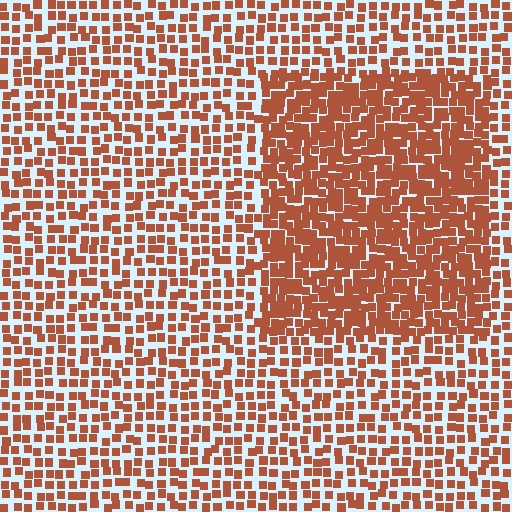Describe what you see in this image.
The image contains small brown elements arranged at two different densities. A rectangle-shaped region is visible where the elements are more densely packed than the surrounding area.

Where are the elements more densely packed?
The elements are more densely packed inside the rectangle boundary.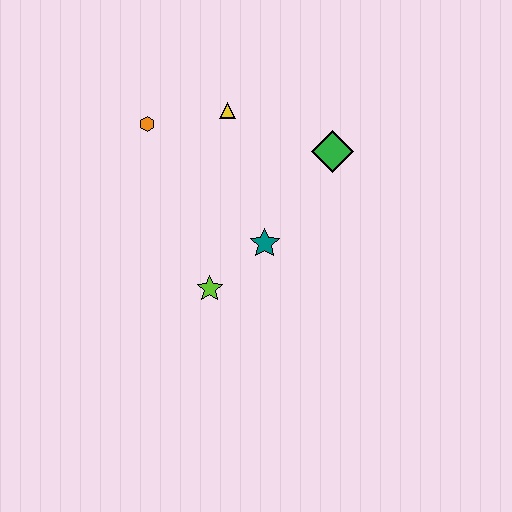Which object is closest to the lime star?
The teal star is closest to the lime star.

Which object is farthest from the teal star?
The orange hexagon is farthest from the teal star.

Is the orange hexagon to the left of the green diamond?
Yes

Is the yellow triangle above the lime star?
Yes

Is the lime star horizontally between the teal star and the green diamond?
No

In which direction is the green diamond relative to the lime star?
The green diamond is above the lime star.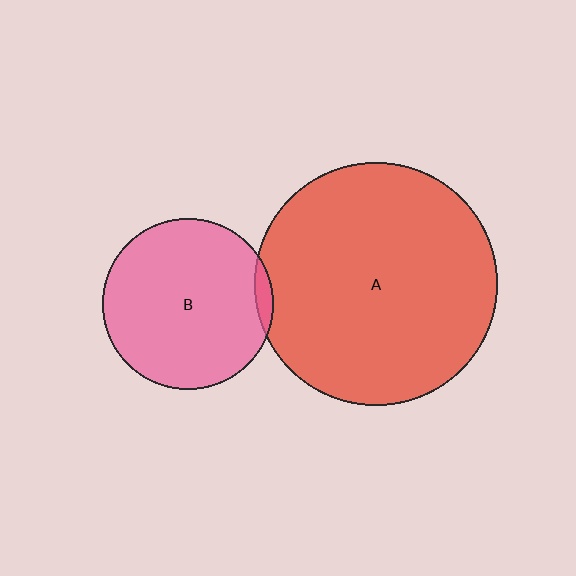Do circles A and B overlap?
Yes.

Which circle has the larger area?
Circle A (red).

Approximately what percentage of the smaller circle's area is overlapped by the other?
Approximately 5%.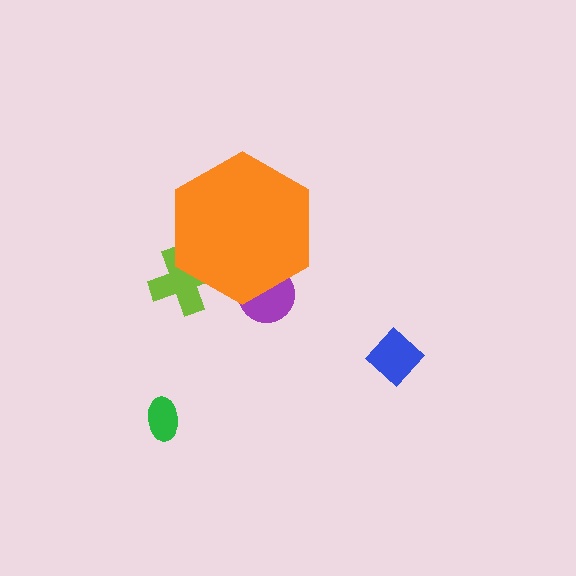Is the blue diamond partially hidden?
No, the blue diamond is fully visible.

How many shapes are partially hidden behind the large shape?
2 shapes are partially hidden.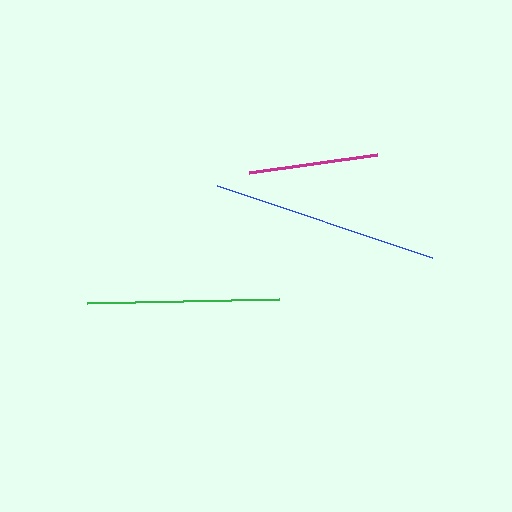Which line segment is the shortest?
The magenta line is the shortest at approximately 130 pixels.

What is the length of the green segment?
The green segment is approximately 192 pixels long.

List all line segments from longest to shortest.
From longest to shortest: blue, green, magenta.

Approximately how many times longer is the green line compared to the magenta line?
The green line is approximately 1.5 times the length of the magenta line.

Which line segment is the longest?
The blue line is the longest at approximately 227 pixels.